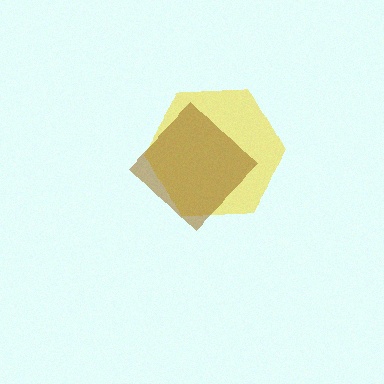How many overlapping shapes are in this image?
There are 2 overlapping shapes in the image.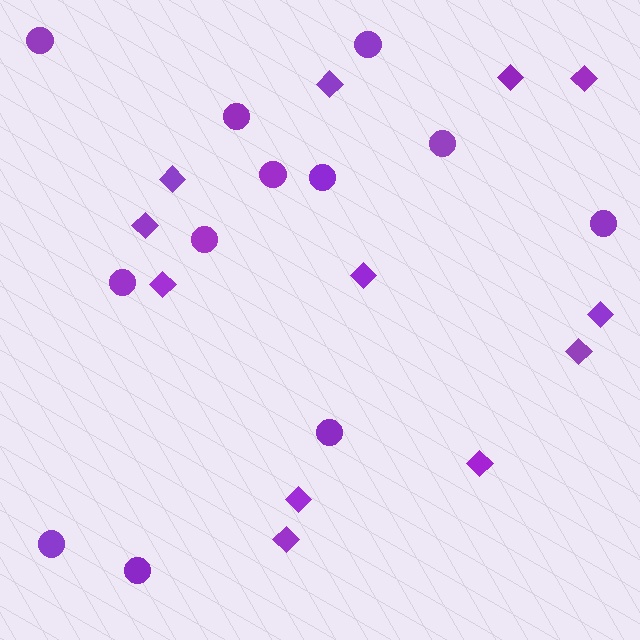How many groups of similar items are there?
There are 2 groups: one group of circles (12) and one group of diamonds (12).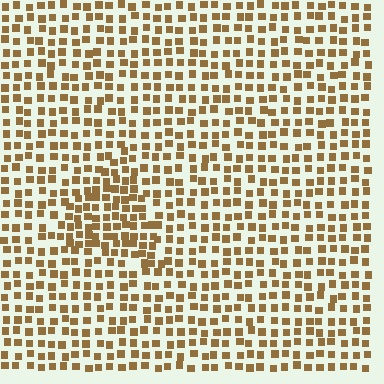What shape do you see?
I see a triangle.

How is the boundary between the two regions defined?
The boundary is defined by a change in element density (approximately 1.6x ratio). All elements are the same color, size, and shape.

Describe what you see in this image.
The image contains small brown elements arranged at two different densities. A triangle-shaped region is visible where the elements are more densely packed than the surrounding area.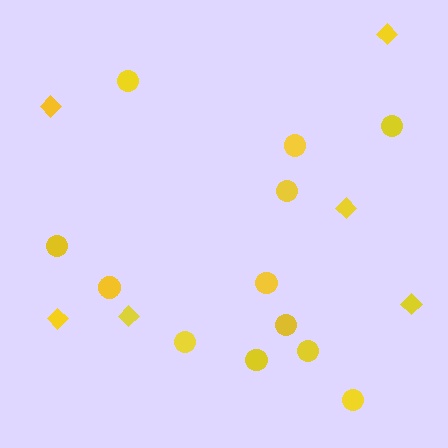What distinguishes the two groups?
There are 2 groups: one group of diamonds (6) and one group of circles (12).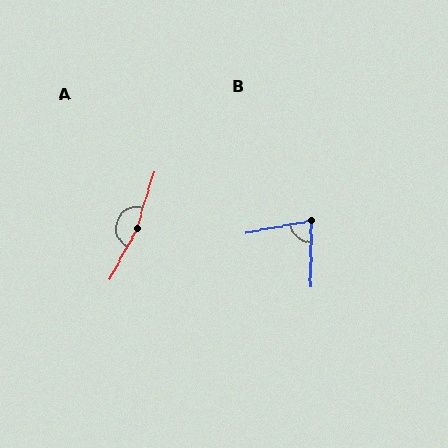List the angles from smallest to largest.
B (78°), A (168°).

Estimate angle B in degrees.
Approximately 78 degrees.